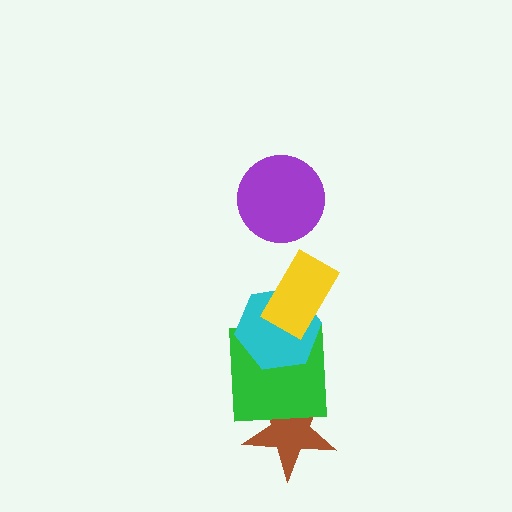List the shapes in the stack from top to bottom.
From top to bottom: the purple circle, the yellow rectangle, the cyan hexagon, the green square, the brown star.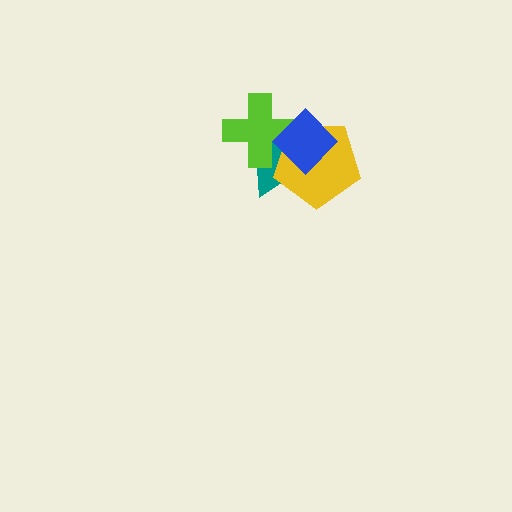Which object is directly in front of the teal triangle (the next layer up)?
The yellow pentagon is directly in front of the teal triangle.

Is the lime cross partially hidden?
Yes, it is partially covered by another shape.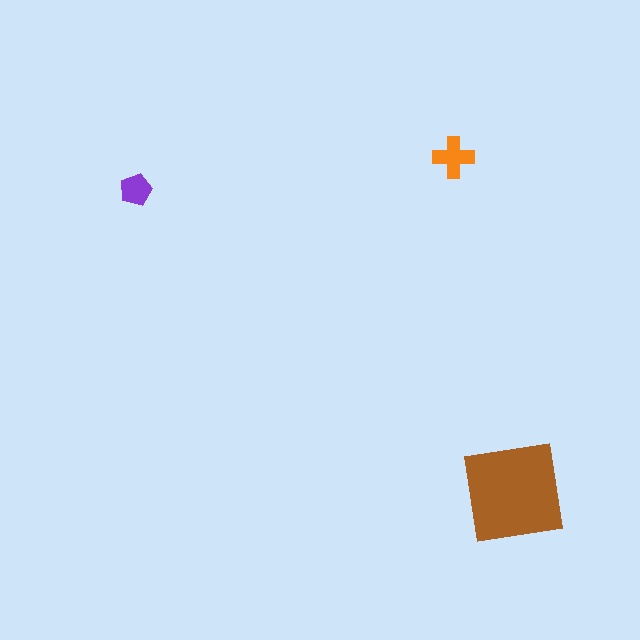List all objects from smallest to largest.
The purple pentagon, the orange cross, the brown square.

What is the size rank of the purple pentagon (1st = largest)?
3rd.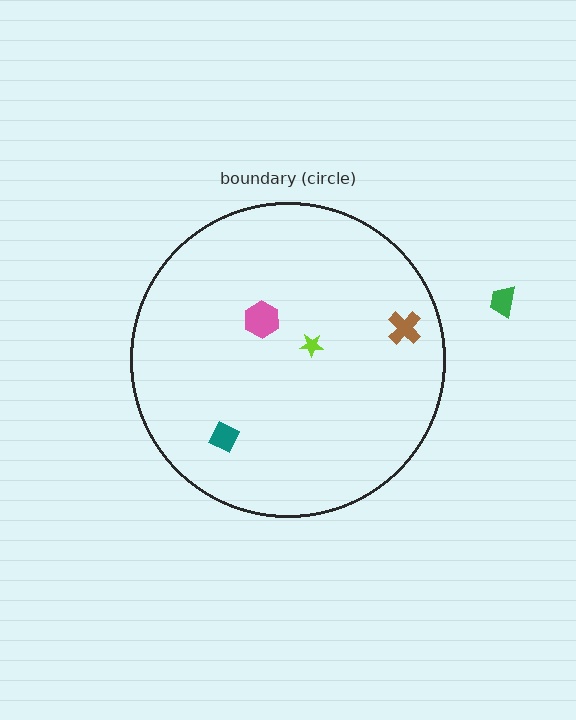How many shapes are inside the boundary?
4 inside, 1 outside.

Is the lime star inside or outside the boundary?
Inside.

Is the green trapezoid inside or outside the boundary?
Outside.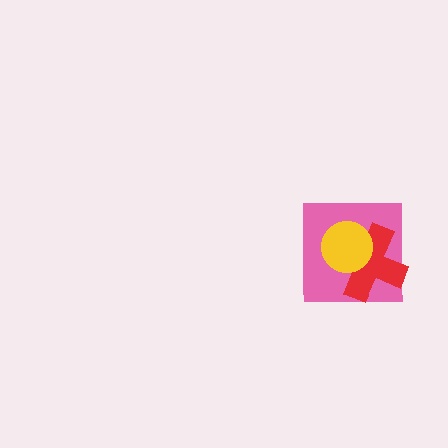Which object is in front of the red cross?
The yellow circle is in front of the red cross.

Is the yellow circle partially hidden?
No, no other shape covers it.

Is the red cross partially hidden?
Yes, it is partially covered by another shape.